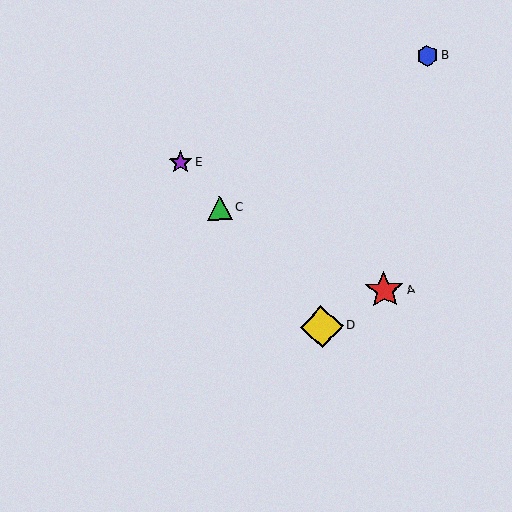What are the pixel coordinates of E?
Object E is at (181, 163).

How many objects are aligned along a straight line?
3 objects (C, D, E) are aligned along a straight line.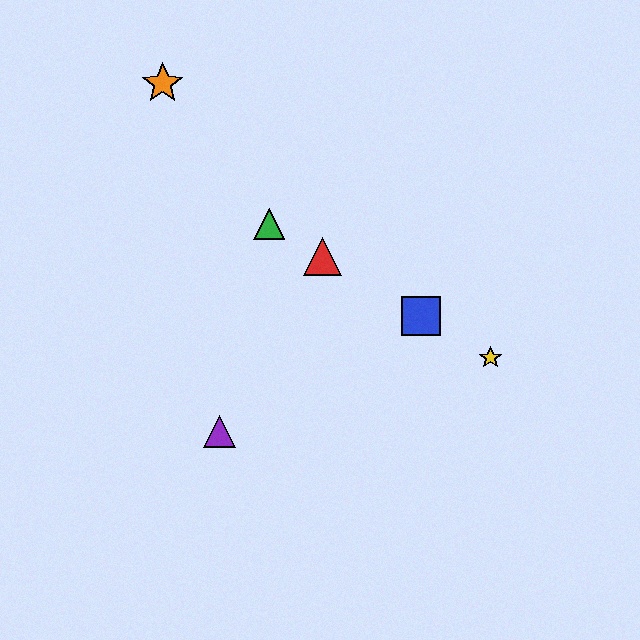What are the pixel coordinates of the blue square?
The blue square is at (421, 316).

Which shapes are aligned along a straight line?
The red triangle, the blue square, the green triangle, the yellow star are aligned along a straight line.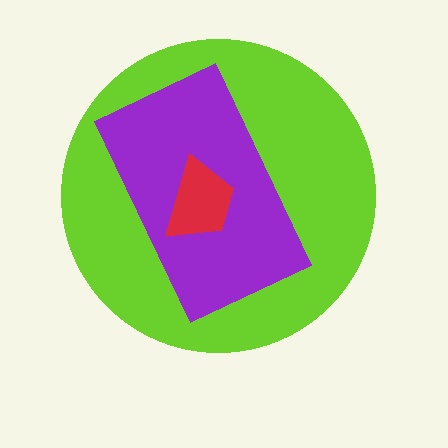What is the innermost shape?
The red trapezoid.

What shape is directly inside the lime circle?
The purple rectangle.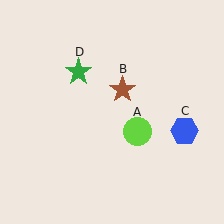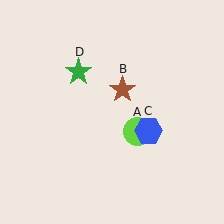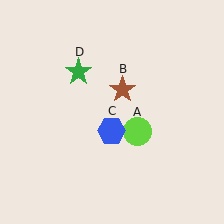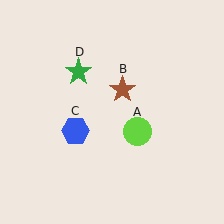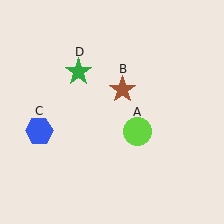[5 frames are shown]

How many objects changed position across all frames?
1 object changed position: blue hexagon (object C).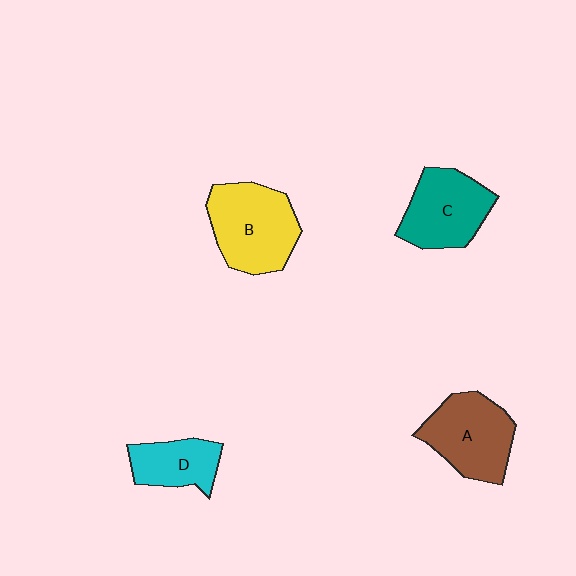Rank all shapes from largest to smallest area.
From largest to smallest: B (yellow), A (brown), C (teal), D (cyan).